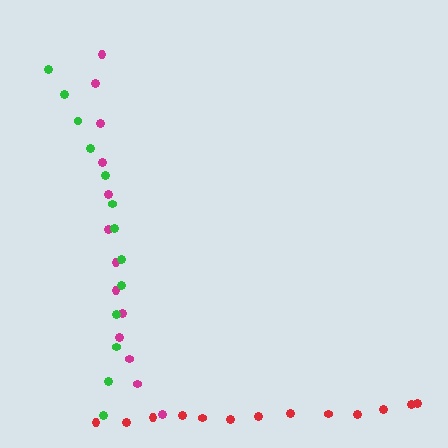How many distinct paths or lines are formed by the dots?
There are 3 distinct paths.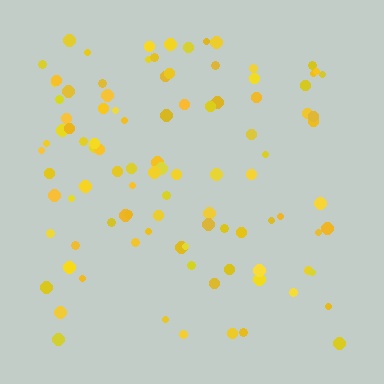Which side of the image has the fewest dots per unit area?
The bottom.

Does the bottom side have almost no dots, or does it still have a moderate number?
Still a moderate number, just noticeably fewer than the top.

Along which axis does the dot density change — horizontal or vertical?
Vertical.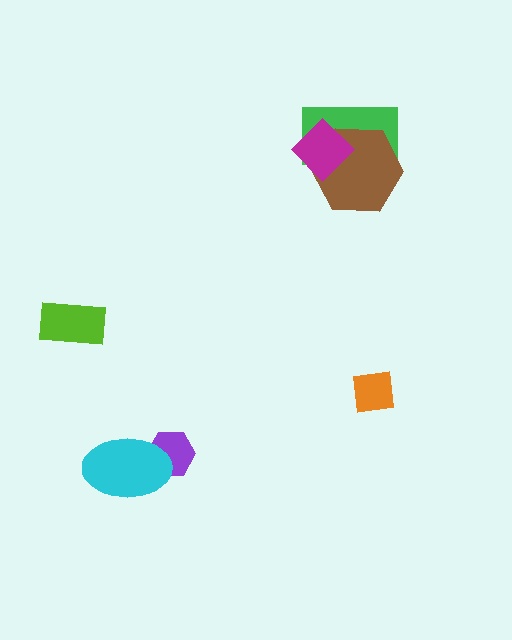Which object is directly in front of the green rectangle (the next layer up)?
The brown hexagon is directly in front of the green rectangle.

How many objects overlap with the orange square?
0 objects overlap with the orange square.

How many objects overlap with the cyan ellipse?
1 object overlaps with the cyan ellipse.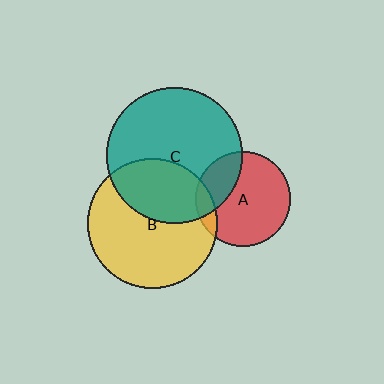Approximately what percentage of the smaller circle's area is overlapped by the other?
Approximately 35%.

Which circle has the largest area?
Circle C (teal).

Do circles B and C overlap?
Yes.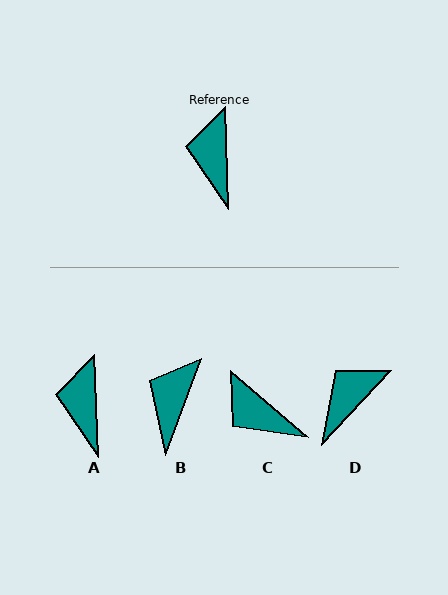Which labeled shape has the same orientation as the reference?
A.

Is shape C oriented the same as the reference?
No, it is off by about 47 degrees.